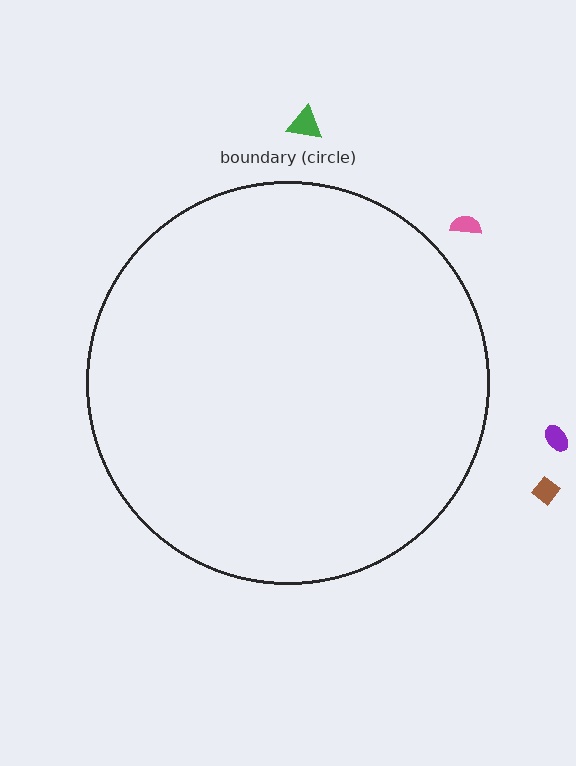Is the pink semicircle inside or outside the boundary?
Outside.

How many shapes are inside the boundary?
0 inside, 4 outside.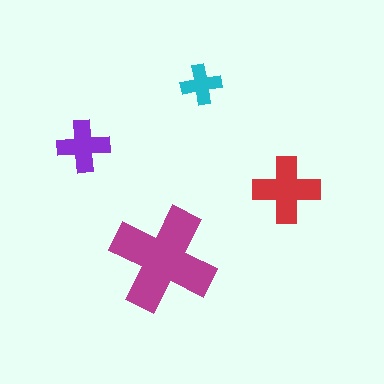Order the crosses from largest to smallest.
the magenta one, the red one, the purple one, the cyan one.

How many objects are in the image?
There are 4 objects in the image.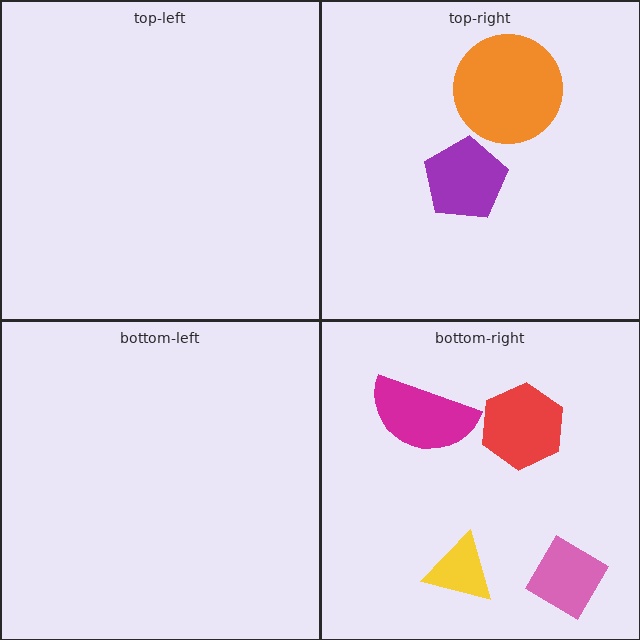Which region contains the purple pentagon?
The top-right region.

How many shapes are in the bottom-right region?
4.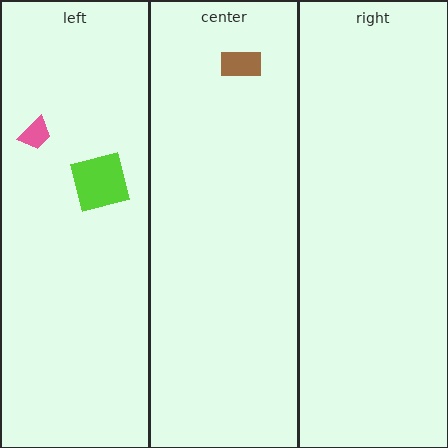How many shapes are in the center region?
1.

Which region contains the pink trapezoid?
The left region.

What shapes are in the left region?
The pink trapezoid, the lime square.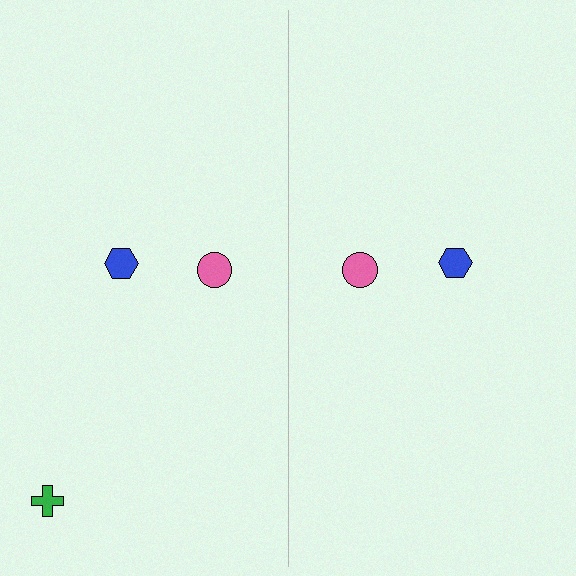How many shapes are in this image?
There are 5 shapes in this image.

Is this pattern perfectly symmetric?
No, the pattern is not perfectly symmetric. A green cross is missing from the right side.